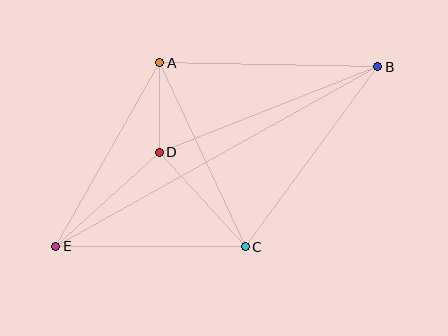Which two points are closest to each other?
Points A and D are closest to each other.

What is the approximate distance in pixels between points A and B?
The distance between A and B is approximately 218 pixels.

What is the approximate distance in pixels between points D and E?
The distance between D and E is approximately 140 pixels.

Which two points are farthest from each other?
Points B and E are farthest from each other.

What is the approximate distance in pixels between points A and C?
The distance between A and C is approximately 203 pixels.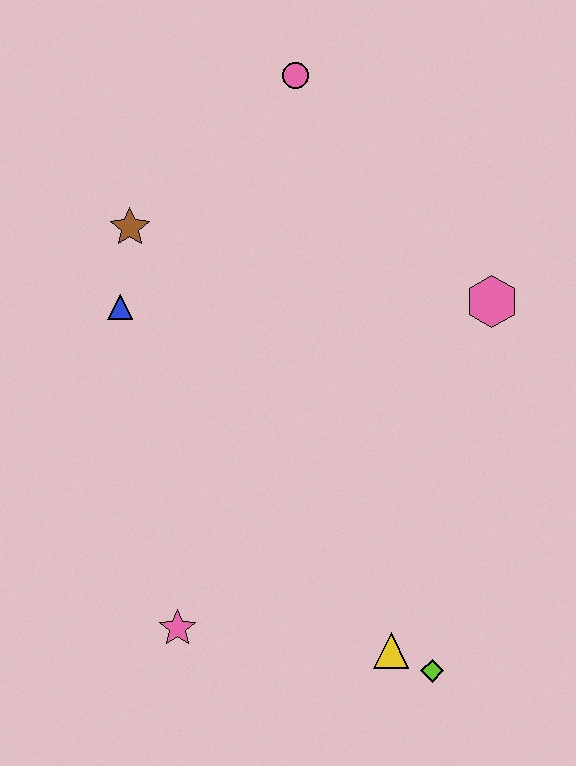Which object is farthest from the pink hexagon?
The pink star is farthest from the pink hexagon.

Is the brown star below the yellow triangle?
No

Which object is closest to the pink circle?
The brown star is closest to the pink circle.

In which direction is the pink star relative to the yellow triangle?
The pink star is to the left of the yellow triangle.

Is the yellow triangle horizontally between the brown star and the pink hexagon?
Yes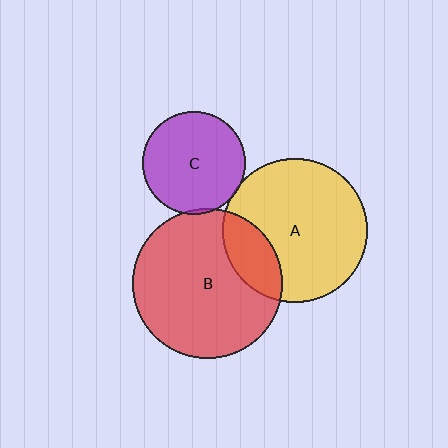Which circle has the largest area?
Circle B (red).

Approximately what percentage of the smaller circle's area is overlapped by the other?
Approximately 5%.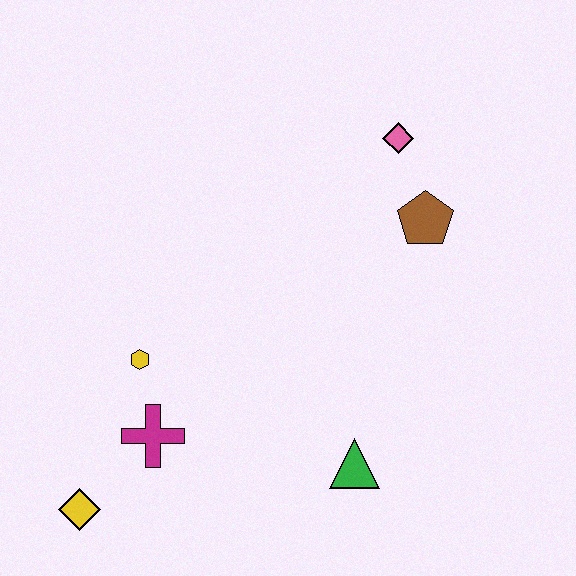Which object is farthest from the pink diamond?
The yellow diamond is farthest from the pink diamond.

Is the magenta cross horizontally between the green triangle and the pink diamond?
No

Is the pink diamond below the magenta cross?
No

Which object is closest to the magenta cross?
The yellow hexagon is closest to the magenta cross.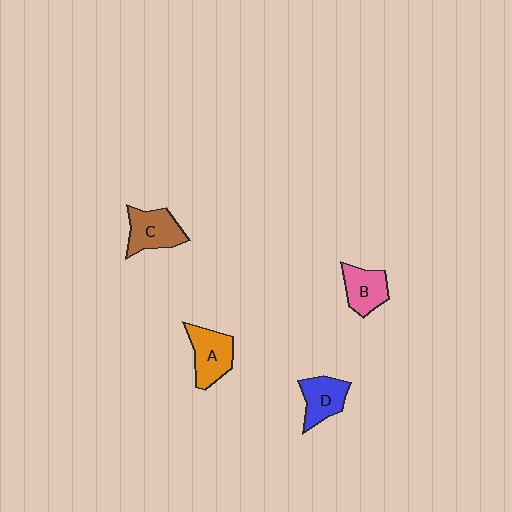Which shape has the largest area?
Shape A (orange).